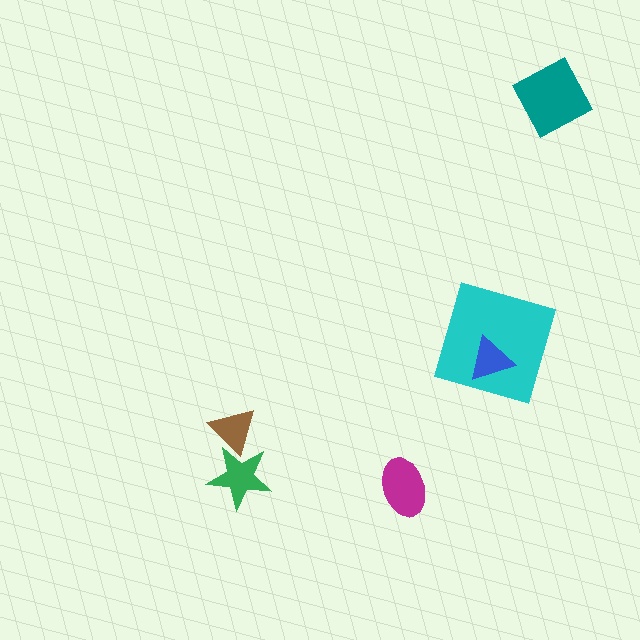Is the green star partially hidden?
Yes, it is partially covered by another shape.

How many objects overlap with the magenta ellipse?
0 objects overlap with the magenta ellipse.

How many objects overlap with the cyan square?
1 object overlaps with the cyan square.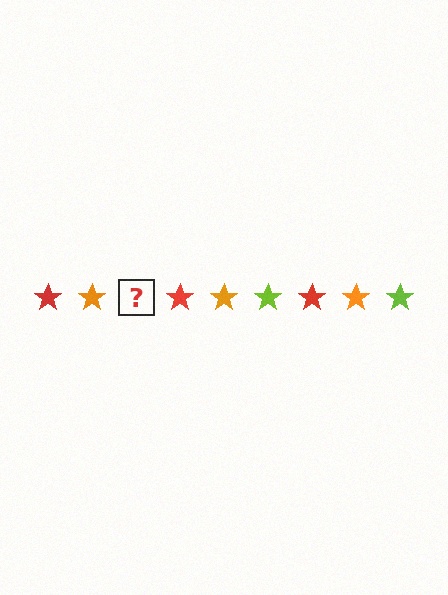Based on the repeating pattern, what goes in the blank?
The blank should be a lime star.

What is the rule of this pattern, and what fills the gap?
The rule is that the pattern cycles through red, orange, lime stars. The gap should be filled with a lime star.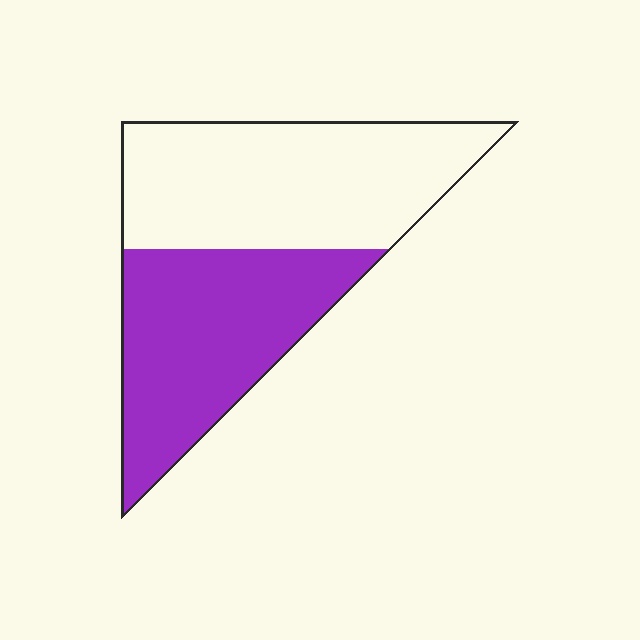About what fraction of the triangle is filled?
About one half (1/2).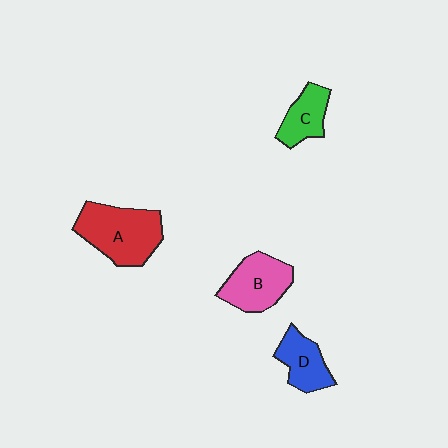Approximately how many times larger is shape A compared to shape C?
Approximately 1.9 times.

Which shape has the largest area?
Shape A (red).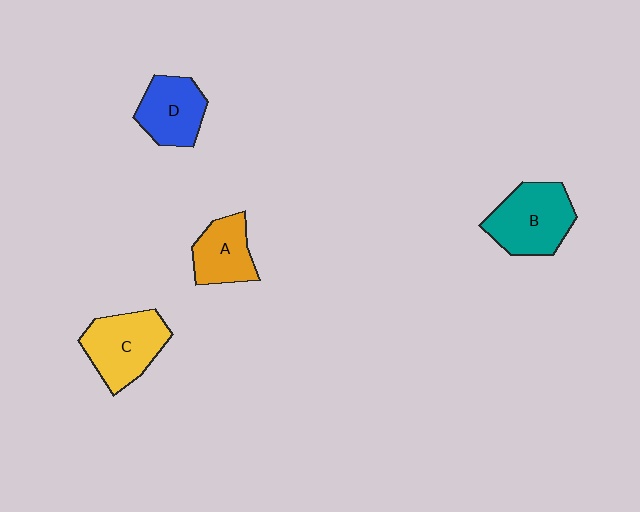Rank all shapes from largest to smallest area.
From largest to smallest: B (teal), C (yellow), D (blue), A (orange).